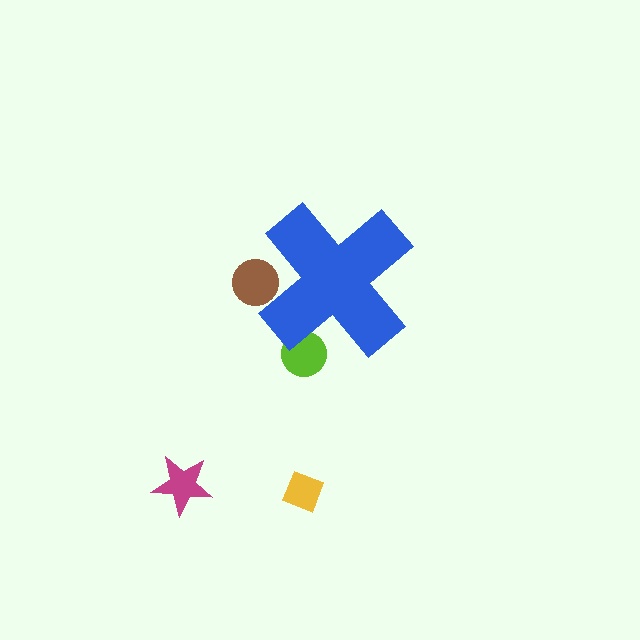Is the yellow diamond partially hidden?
No, the yellow diamond is fully visible.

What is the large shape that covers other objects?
A blue cross.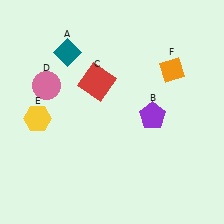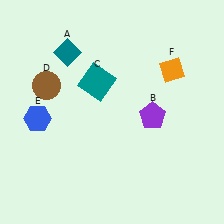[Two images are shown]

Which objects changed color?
C changed from red to teal. D changed from pink to brown. E changed from yellow to blue.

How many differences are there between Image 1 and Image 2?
There are 3 differences between the two images.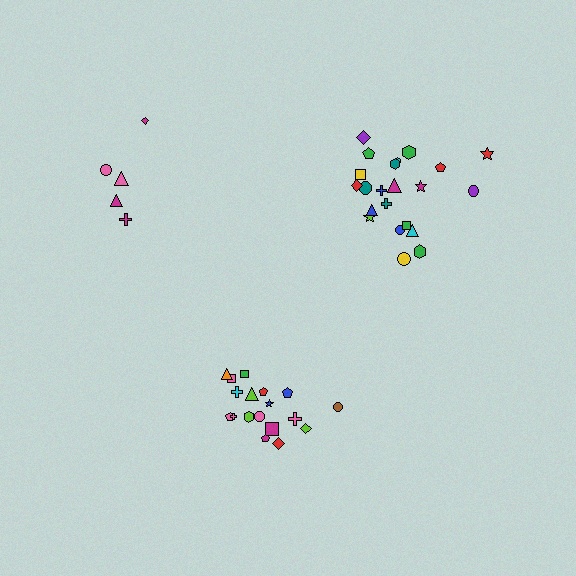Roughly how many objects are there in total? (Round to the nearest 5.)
Roughly 45 objects in total.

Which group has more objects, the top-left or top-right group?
The top-right group.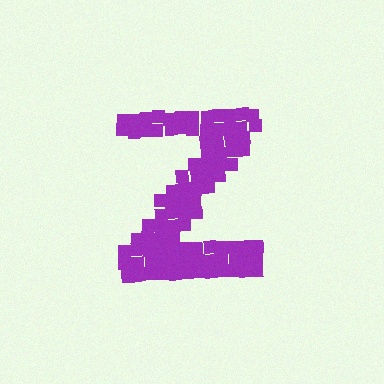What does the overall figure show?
The overall figure shows the letter Z.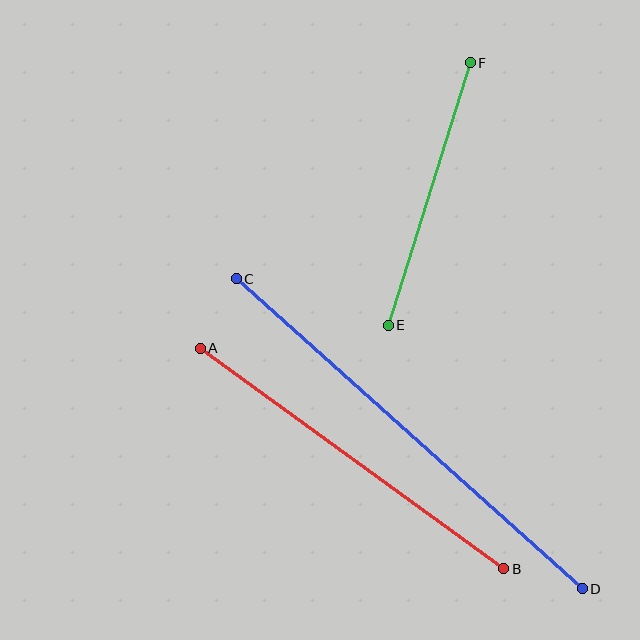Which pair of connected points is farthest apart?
Points C and D are farthest apart.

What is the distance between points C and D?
The distance is approximately 464 pixels.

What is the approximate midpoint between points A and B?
The midpoint is at approximately (352, 458) pixels.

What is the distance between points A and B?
The distance is approximately 375 pixels.